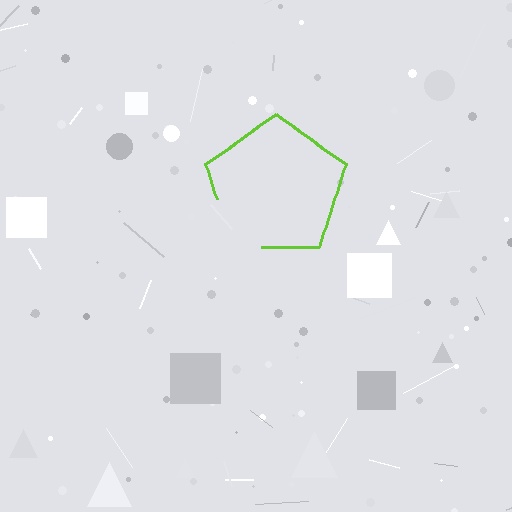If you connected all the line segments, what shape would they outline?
They would outline a pentagon.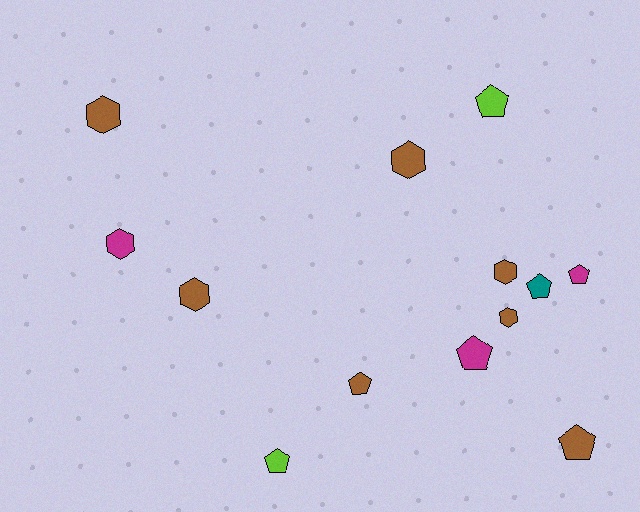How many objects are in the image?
There are 13 objects.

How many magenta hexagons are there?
There is 1 magenta hexagon.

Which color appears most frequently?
Brown, with 7 objects.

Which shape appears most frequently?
Pentagon, with 7 objects.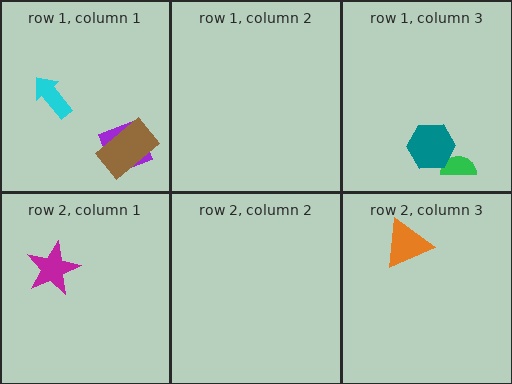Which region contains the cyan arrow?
The row 1, column 1 region.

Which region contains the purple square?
The row 1, column 1 region.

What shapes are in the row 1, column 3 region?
The green semicircle, the teal hexagon.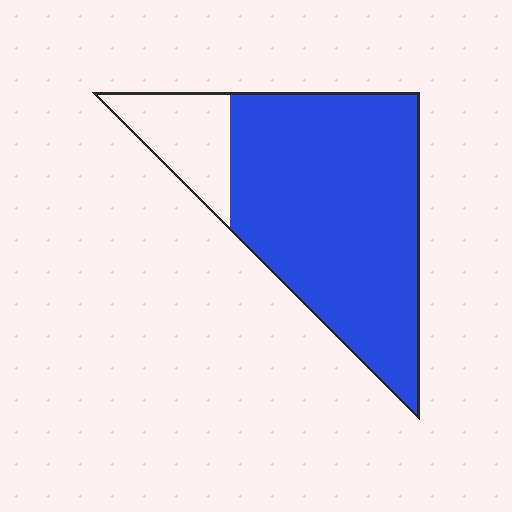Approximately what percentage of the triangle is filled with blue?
Approximately 80%.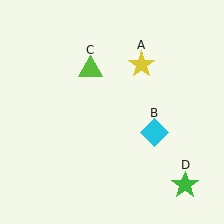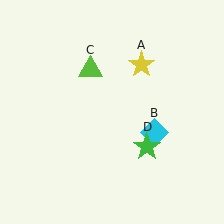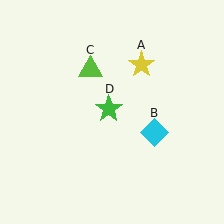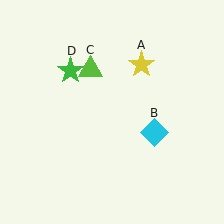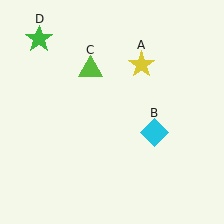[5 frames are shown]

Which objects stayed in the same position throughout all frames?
Yellow star (object A) and cyan diamond (object B) and lime triangle (object C) remained stationary.